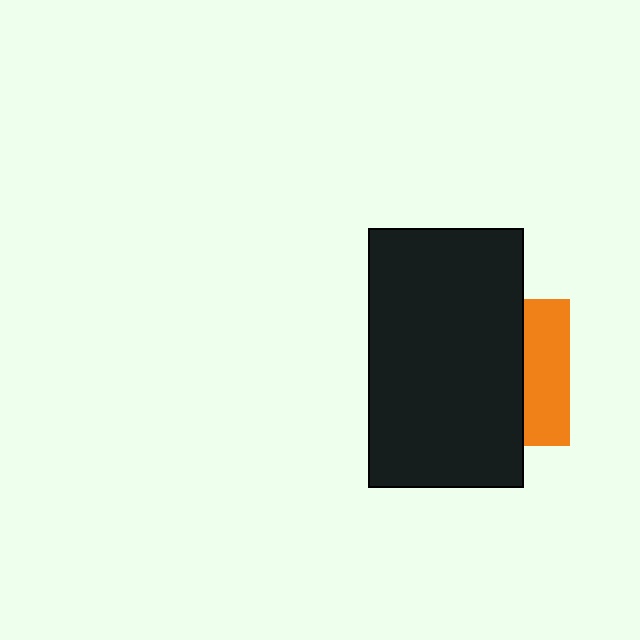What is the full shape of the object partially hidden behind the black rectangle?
The partially hidden object is an orange square.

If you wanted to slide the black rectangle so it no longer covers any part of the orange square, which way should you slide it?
Slide it left — that is the most direct way to separate the two shapes.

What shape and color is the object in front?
The object in front is a black rectangle.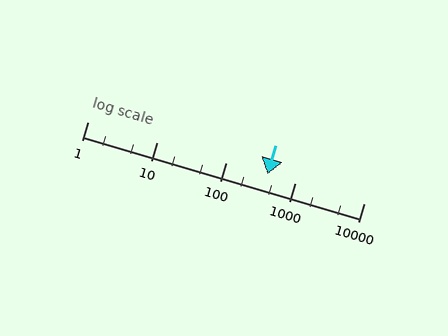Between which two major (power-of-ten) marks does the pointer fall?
The pointer is between 100 and 1000.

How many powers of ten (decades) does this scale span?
The scale spans 4 decades, from 1 to 10000.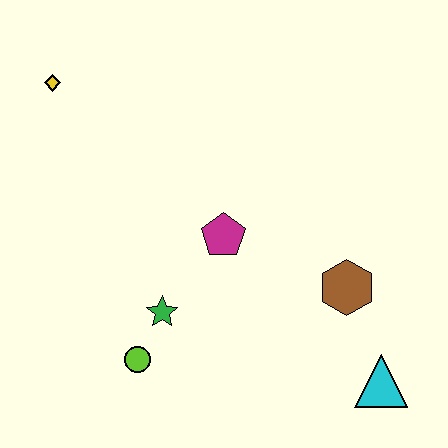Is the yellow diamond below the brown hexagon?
No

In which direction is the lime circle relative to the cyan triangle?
The lime circle is to the left of the cyan triangle.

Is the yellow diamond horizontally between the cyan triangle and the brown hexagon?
No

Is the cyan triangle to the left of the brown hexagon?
No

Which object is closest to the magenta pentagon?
The green star is closest to the magenta pentagon.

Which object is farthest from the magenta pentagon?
The yellow diamond is farthest from the magenta pentagon.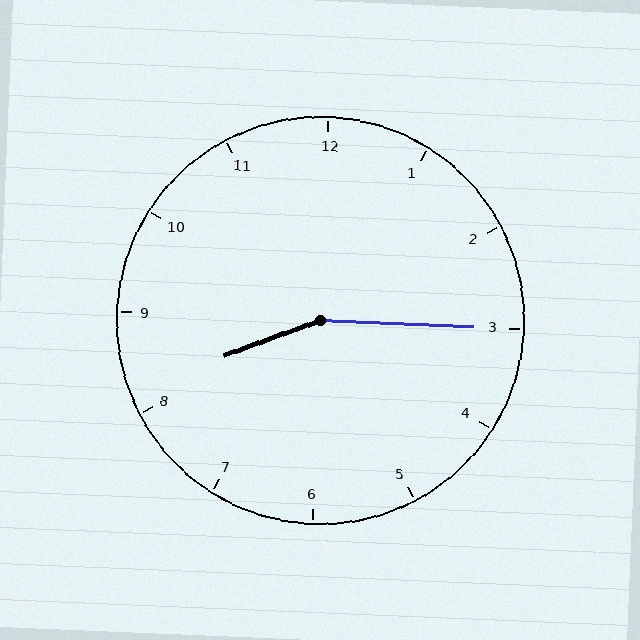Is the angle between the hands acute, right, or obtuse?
It is obtuse.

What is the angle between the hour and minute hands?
Approximately 158 degrees.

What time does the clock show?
8:15.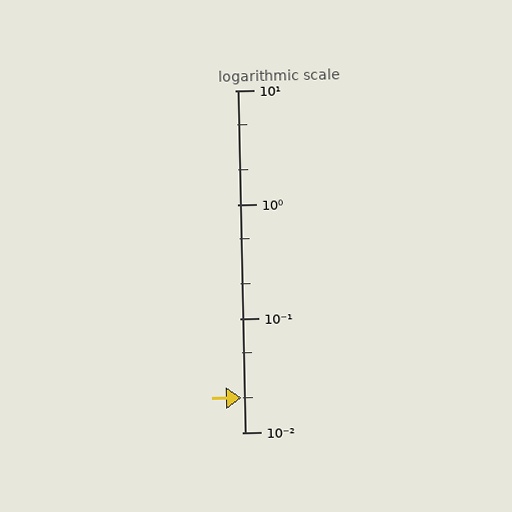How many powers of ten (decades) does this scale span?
The scale spans 3 decades, from 0.01 to 10.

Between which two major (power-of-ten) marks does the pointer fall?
The pointer is between 0.01 and 0.1.